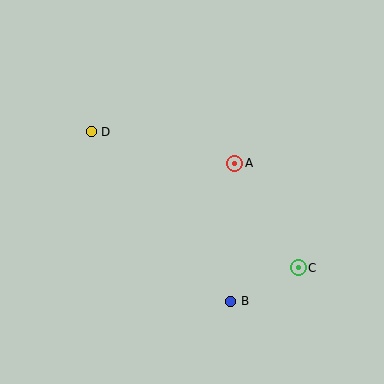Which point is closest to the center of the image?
Point A at (235, 163) is closest to the center.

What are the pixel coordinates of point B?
Point B is at (231, 301).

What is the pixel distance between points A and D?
The distance between A and D is 147 pixels.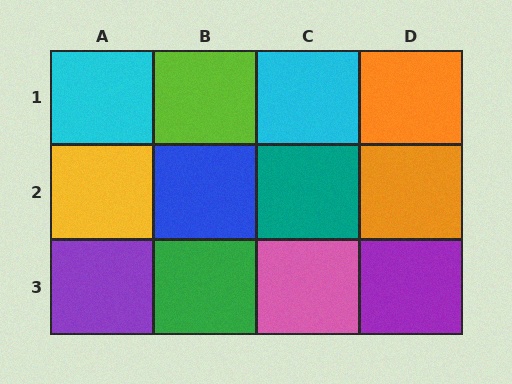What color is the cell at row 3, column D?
Purple.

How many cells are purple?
2 cells are purple.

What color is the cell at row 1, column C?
Cyan.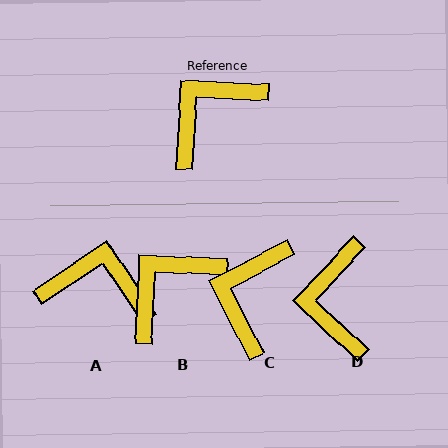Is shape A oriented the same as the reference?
No, it is off by about 53 degrees.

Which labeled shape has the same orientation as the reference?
B.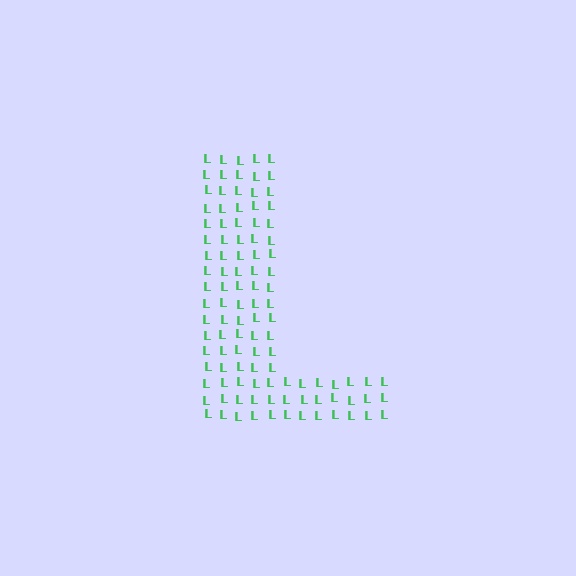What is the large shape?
The large shape is the letter L.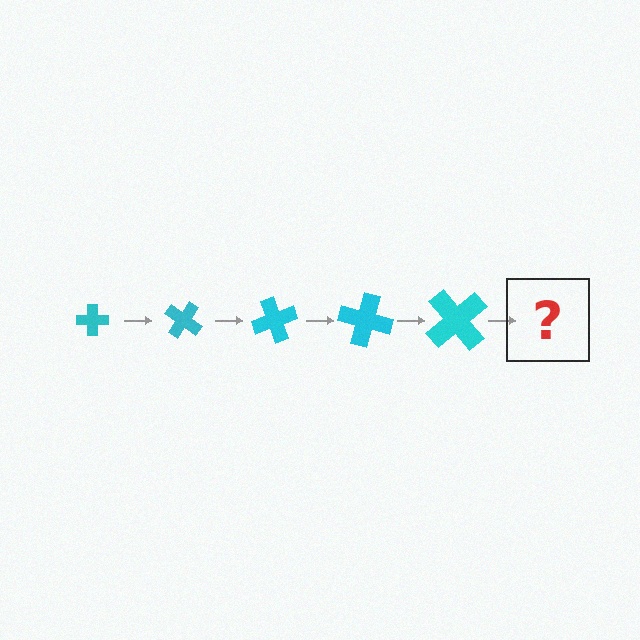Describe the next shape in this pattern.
It should be a cross, larger than the previous one and rotated 175 degrees from the start.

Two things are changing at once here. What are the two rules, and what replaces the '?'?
The two rules are that the cross grows larger each step and it rotates 35 degrees each step. The '?' should be a cross, larger than the previous one and rotated 175 degrees from the start.